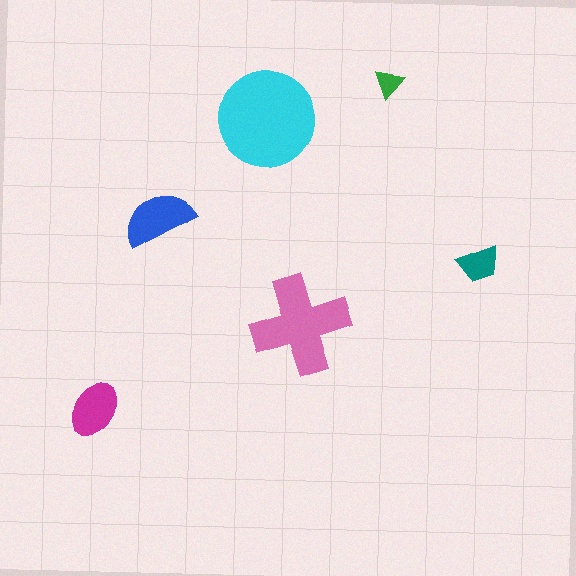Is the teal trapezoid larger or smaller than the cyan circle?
Smaller.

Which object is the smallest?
The green triangle.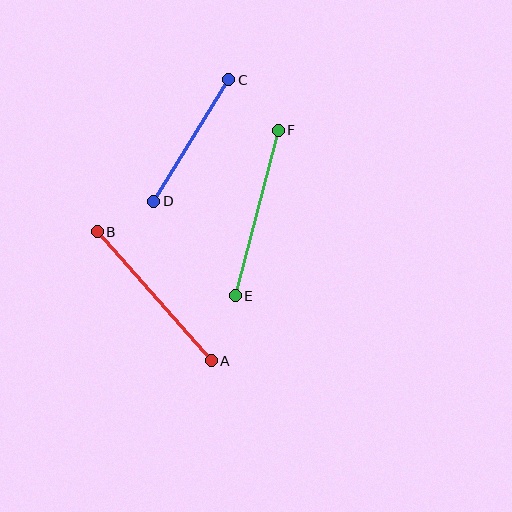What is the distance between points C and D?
The distance is approximately 143 pixels.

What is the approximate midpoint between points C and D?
The midpoint is at approximately (191, 140) pixels.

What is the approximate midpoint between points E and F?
The midpoint is at approximately (257, 213) pixels.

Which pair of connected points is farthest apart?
Points A and B are farthest apart.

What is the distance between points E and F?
The distance is approximately 171 pixels.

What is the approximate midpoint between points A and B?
The midpoint is at approximately (154, 296) pixels.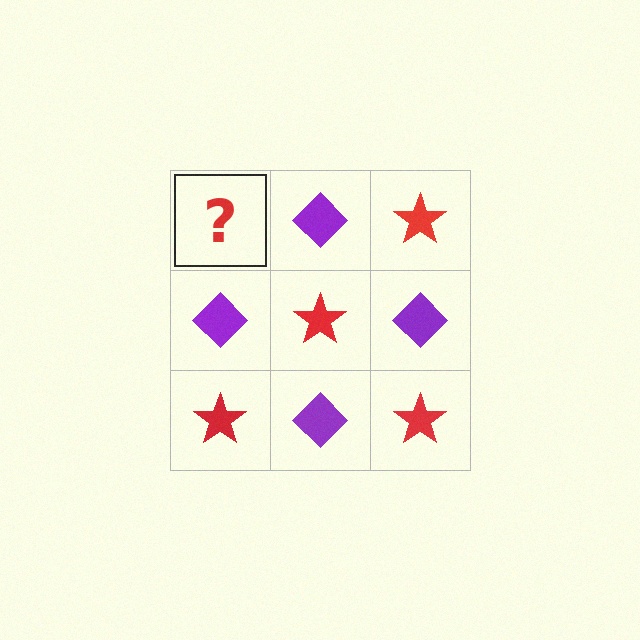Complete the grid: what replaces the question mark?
The question mark should be replaced with a red star.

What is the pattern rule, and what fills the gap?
The rule is that it alternates red star and purple diamond in a checkerboard pattern. The gap should be filled with a red star.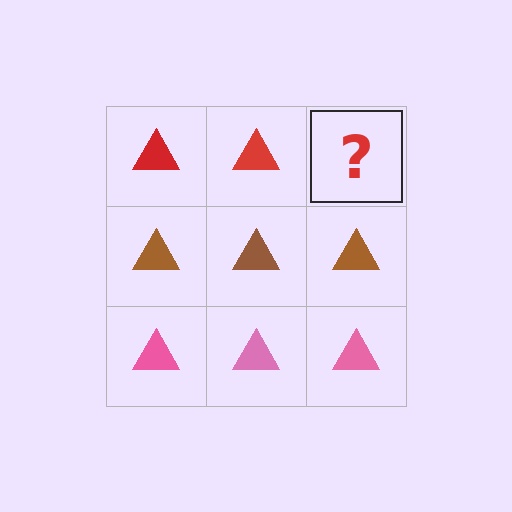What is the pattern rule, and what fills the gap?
The rule is that each row has a consistent color. The gap should be filled with a red triangle.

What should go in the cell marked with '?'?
The missing cell should contain a red triangle.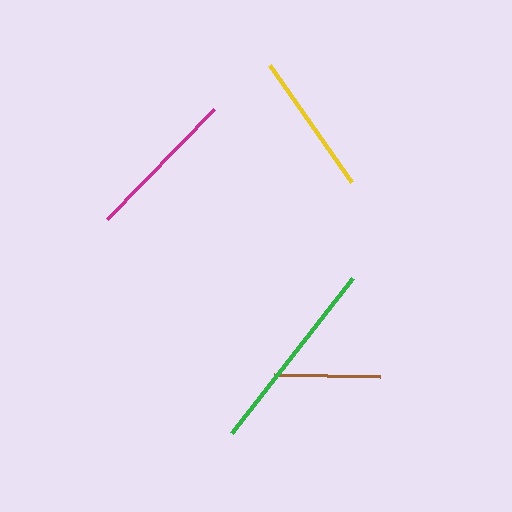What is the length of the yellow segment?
The yellow segment is approximately 143 pixels long.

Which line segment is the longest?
The green line is the longest at approximately 196 pixels.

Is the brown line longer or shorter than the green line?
The green line is longer than the brown line.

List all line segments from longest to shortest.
From longest to shortest: green, magenta, yellow, brown.